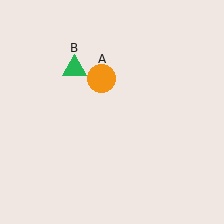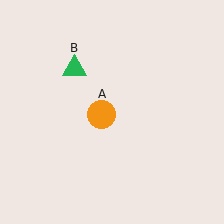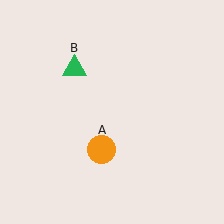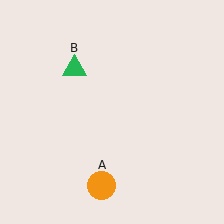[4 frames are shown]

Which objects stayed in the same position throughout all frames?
Green triangle (object B) remained stationary.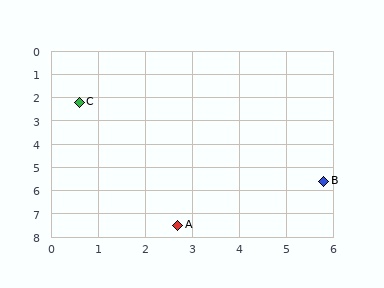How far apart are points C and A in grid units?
Points C and A are about 5.7 grid units apart.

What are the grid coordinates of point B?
Point B is at approximately (5.8, 5.6).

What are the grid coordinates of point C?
Point C is at approximately (0.6, 2.2).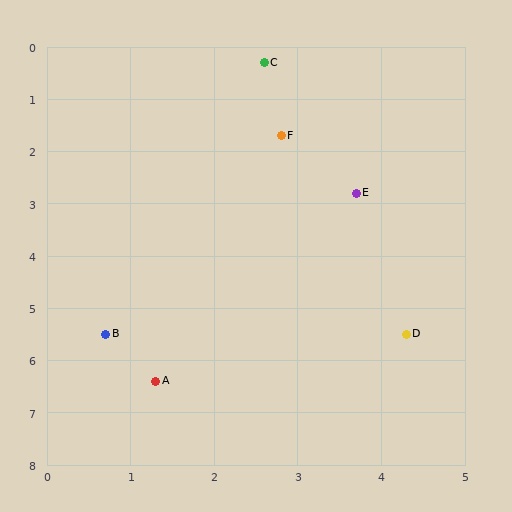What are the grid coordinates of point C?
Point C is at approximately (2.6, 0.3).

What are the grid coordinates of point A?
Point A is at approximately (1.3, 6.4).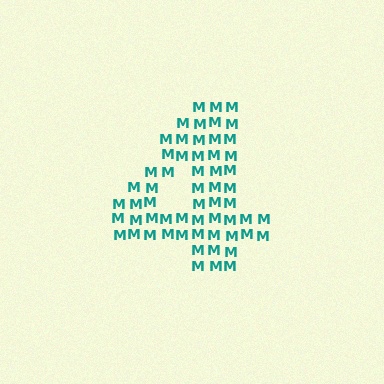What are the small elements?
The small elements are letter M's.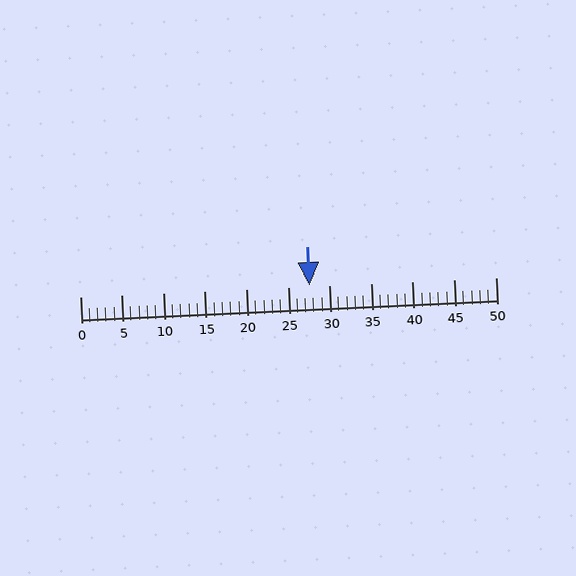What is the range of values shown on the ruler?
The ruler shows values from 0 to 50.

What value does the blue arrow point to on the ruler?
The blue arrow points to approximately 28.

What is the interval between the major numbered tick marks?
The major tick marks are spaced 5 units apart.